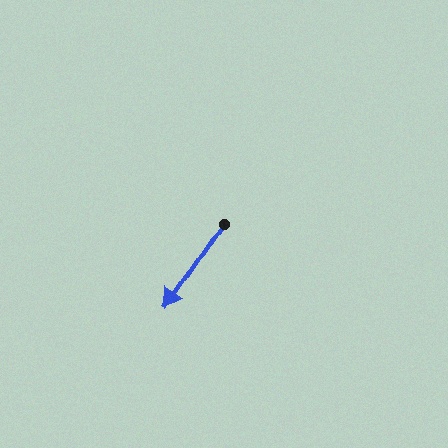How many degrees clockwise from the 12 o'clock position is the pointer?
Approximately 214 degrees.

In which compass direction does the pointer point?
Southwest.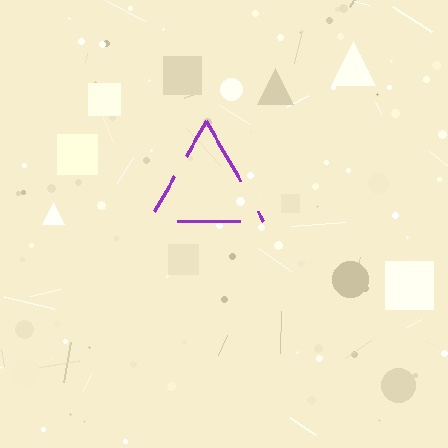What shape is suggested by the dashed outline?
The dashed outline suggests a triangle.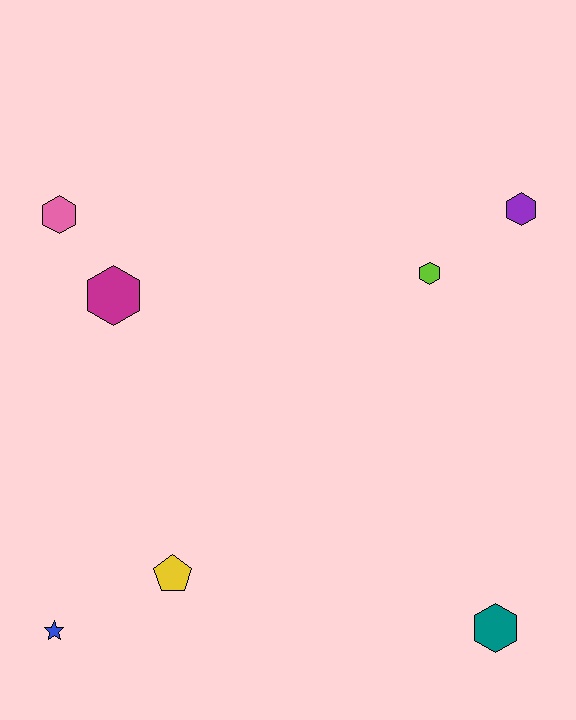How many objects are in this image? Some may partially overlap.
There are 7 objects.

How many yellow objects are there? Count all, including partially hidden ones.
There is 1 yellow object.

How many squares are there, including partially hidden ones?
There are no squares.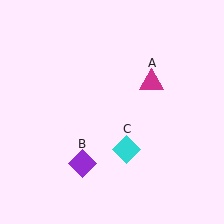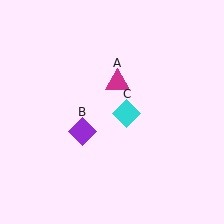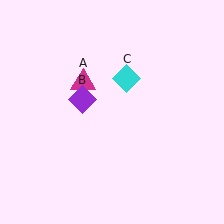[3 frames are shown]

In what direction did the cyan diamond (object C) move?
The cyan diamond (object C) moved up.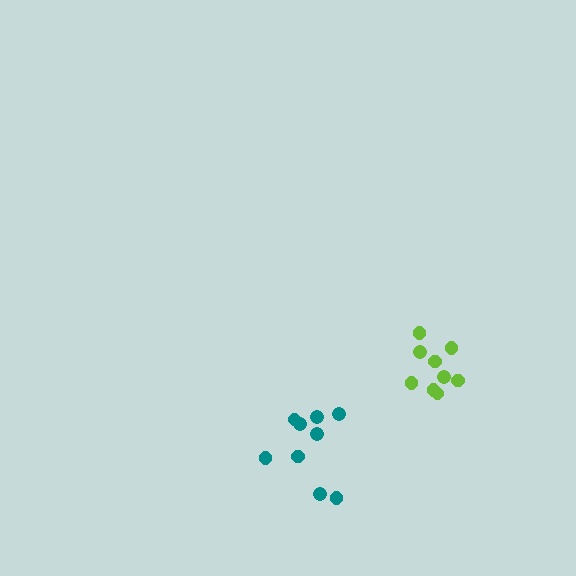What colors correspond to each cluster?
The clusters are colored: teal, lime.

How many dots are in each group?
Group 1: 9 dots, Group 2: 9 dots (18 total).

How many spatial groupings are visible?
There are 2 spatial groupings.